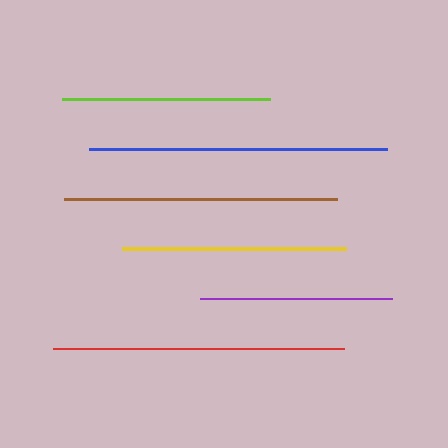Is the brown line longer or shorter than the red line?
The red line is longer than the brown line.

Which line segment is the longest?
The blue line is the longest at approximately 297 pixels.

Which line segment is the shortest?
The purple line is the shortest at approximately 192 pixels.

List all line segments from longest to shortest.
From longest to shortest: blue, red, brown, yellow, lime, purple.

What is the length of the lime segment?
The lime segment is approximately 208 pixels long.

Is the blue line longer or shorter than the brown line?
The blue line is longer than the brown line.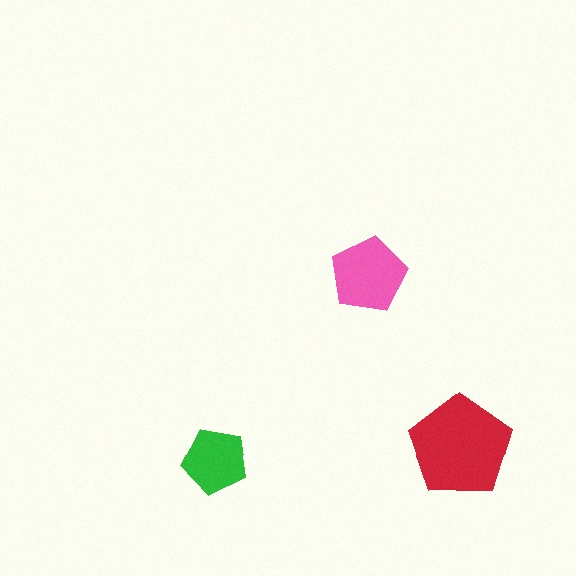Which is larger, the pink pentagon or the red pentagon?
The red one.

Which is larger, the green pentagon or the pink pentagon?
The pink one.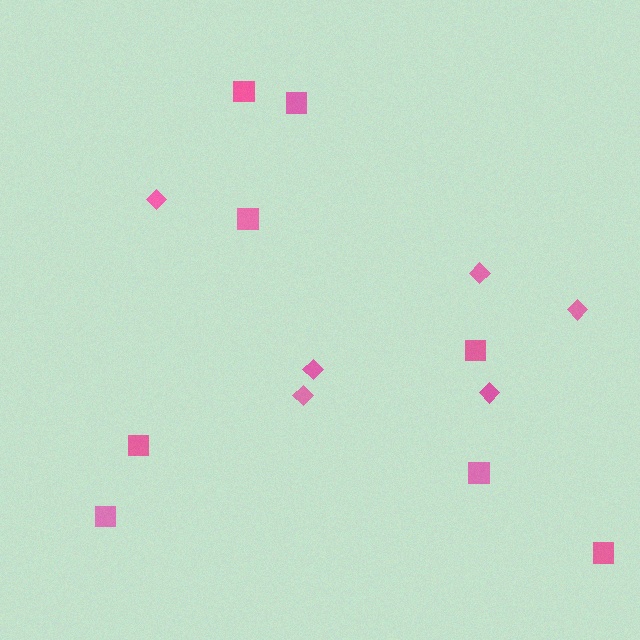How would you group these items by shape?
There are 2 groups: one group of diamonds (6) and one group of squares (8).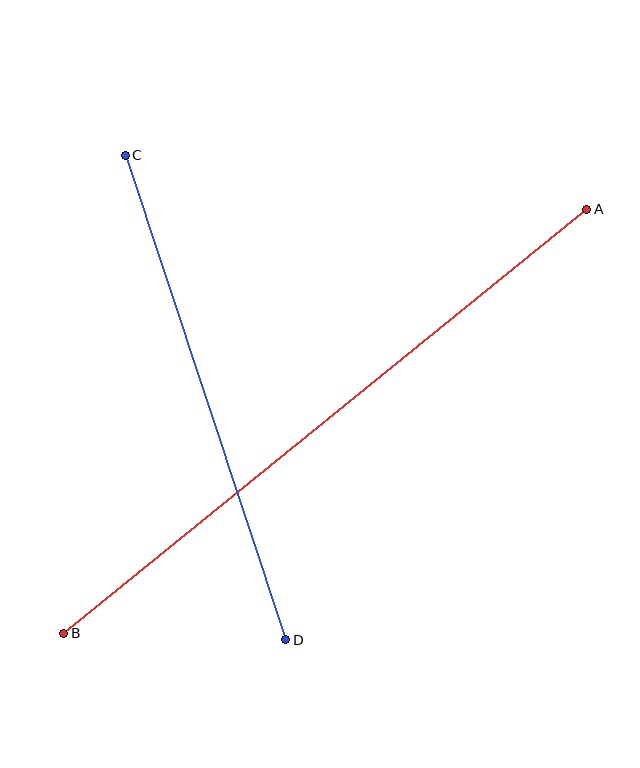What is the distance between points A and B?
The distance is approximately 673 pixels.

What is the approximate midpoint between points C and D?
The midpoint is at approximately (205, 398) pixels.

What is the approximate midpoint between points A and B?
The midpoint is at approximately (325, 421) pixels.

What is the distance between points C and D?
The distance is approximately 511 pixels.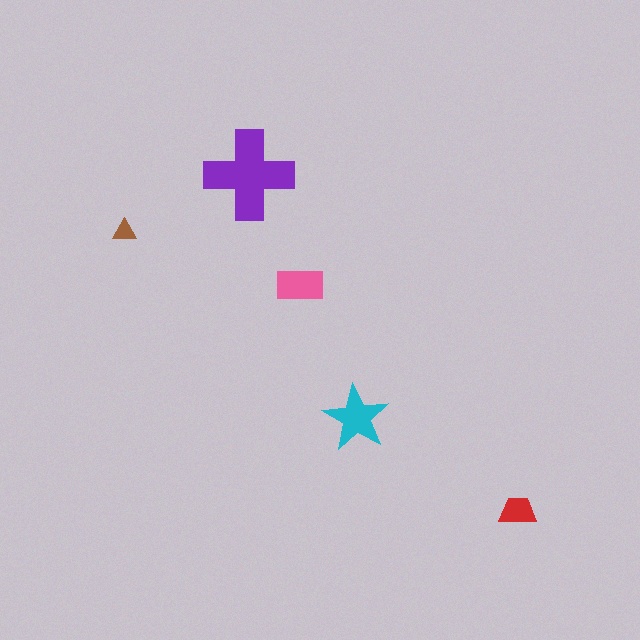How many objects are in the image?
There are 5 objects in the image.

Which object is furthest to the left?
The brown triangle is leftmost.